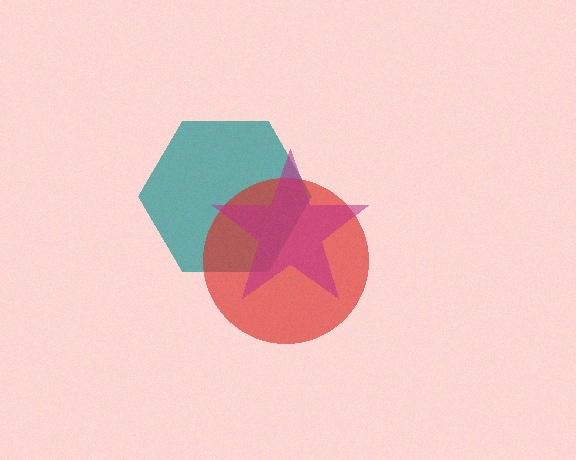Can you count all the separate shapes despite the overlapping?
Yes, there are 3 separate shapes.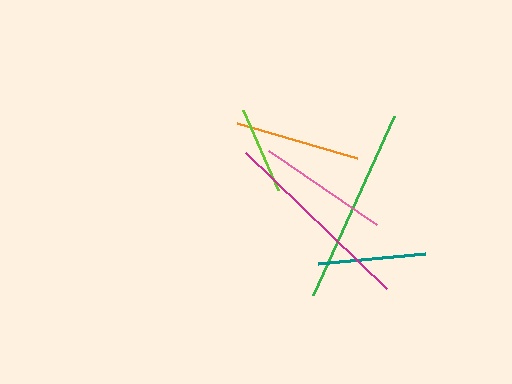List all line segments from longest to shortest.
From longest to shortest: magenta, green, pink, orange, teal, lime.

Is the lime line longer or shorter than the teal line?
The teal line is longer than the lime line.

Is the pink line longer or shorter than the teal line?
The pink line is longer than the teal line.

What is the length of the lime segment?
The lime segment is approximately 87 pixels long.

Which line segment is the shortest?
The lime line is the shortest at approximately 87 pixels.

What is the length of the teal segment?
The teal segment is approximately 107 pixels long.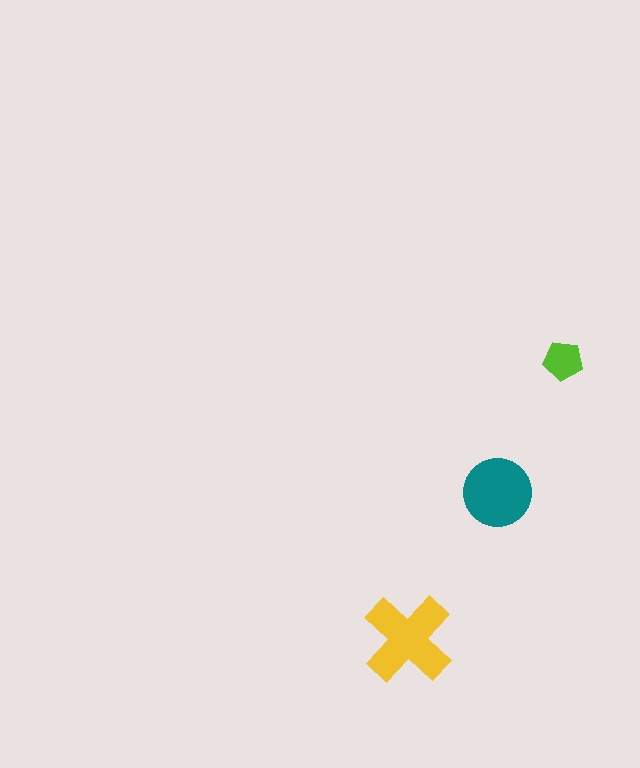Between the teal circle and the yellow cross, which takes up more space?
The yellow cross.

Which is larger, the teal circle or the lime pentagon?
The teal circle.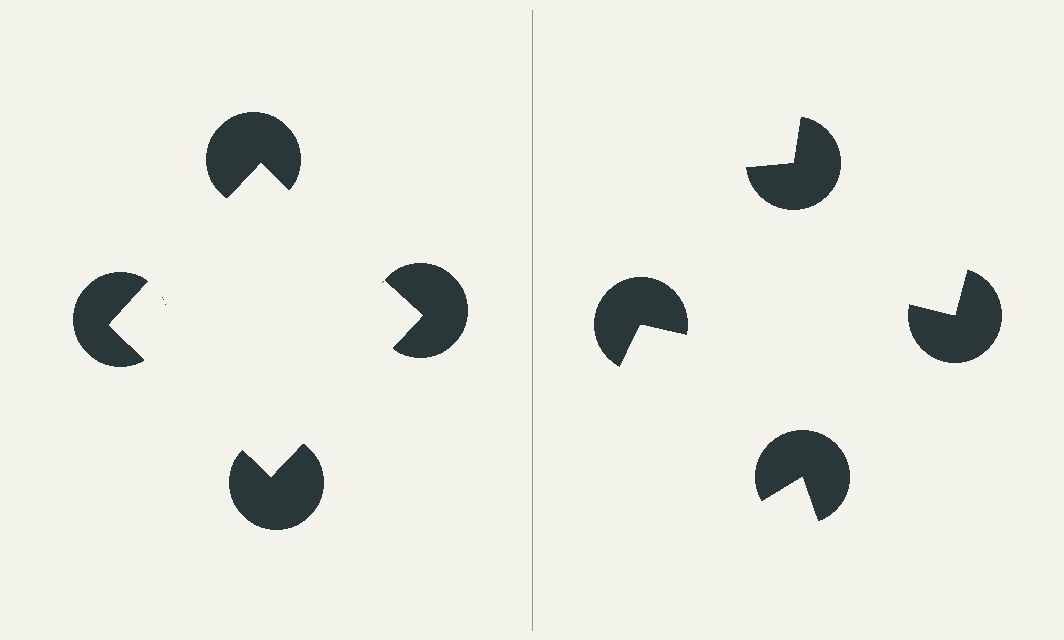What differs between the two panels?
The pac-man discs are positioned identically on both sides; only the wedge orientations differ. On the left they align to a square; on the right they are misaligned.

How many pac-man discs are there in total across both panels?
8 — 4 on each side.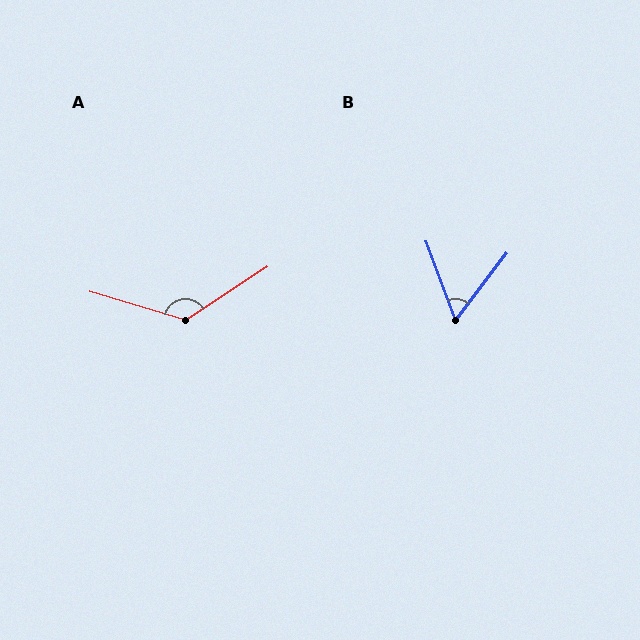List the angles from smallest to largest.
B (58°), A (130°).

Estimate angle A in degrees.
Approximately 130 degrees.